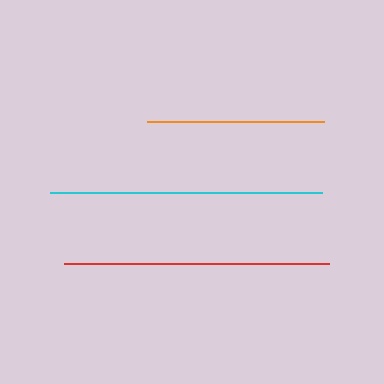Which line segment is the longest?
The cyan line is the longest at approximately 272 pixels.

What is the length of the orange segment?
The orange segment is approximately 177 pixels long.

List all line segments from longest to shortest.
From longest to shortest: cyan, red, orange.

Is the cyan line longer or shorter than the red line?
The cyan line is longer than the red line.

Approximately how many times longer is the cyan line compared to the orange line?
The cyan line is approximately 1.5 times the length of the orange line.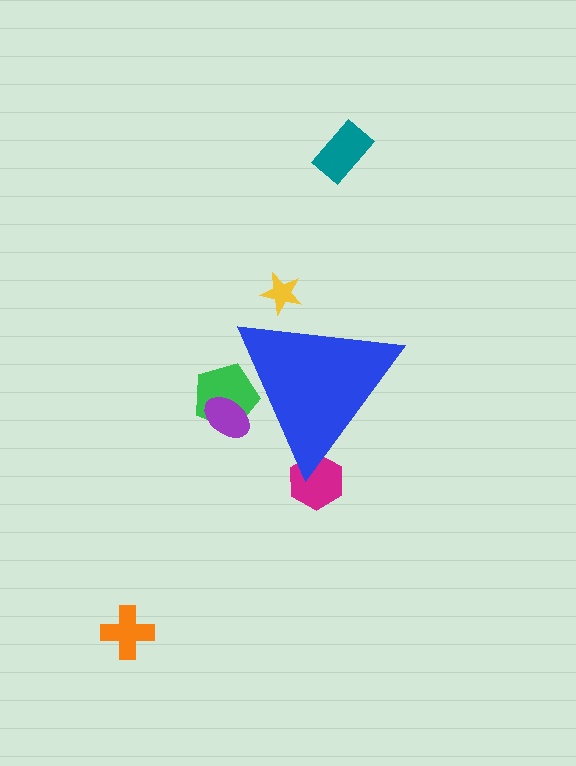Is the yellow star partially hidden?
Yes, the yellow star is partially hidden behind the blue triangle.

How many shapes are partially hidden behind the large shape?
4 shapes are partially hidden.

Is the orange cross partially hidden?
No, the orange cross is fully visible.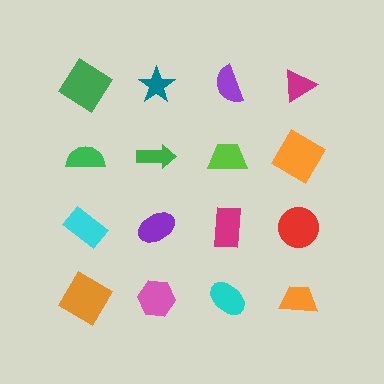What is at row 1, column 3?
A purple semicircle.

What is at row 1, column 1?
A green diamond.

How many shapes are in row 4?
4 shapes.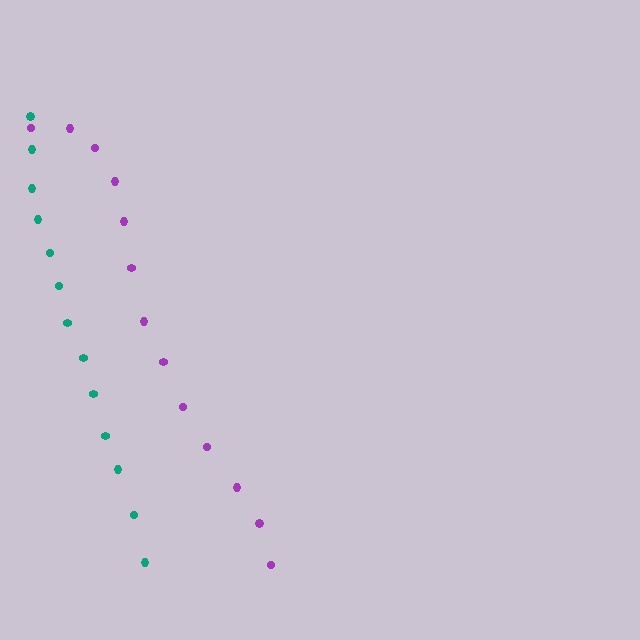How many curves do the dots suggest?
There are 2 distinct paths.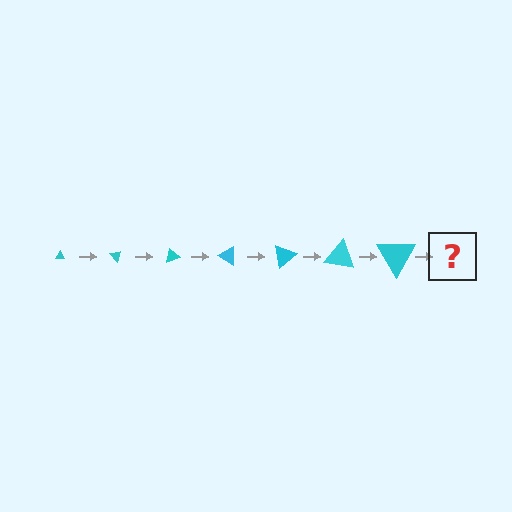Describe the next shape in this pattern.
It should be a triangle, larger than the previous one and rotated 350 degrees from the start.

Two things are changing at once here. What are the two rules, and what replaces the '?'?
The two rules are that the triangle grows larger each step and it rotates 50 degrees each step. The '?' should be a triangle, larger than the previous one and rotated 350 degrees from the start.